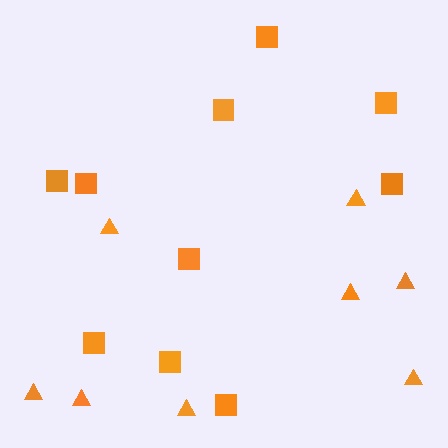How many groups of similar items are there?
There are 2 groups: one group of squares (10) and one group of triangles (8).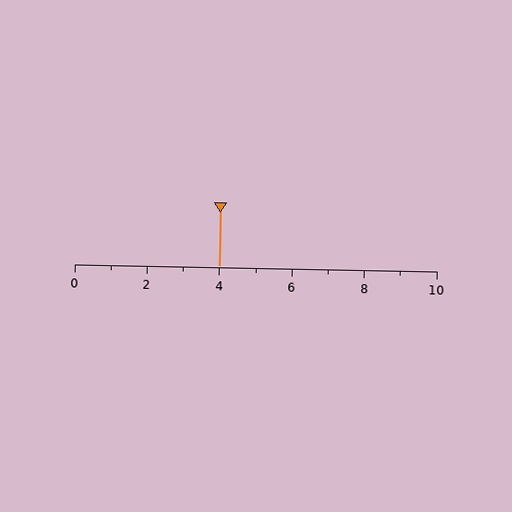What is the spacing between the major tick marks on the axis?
The major ticks are spaced 2 apart.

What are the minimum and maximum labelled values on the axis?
The axis runs from 0 to 10.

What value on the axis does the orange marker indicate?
The marker indicates approximately 4.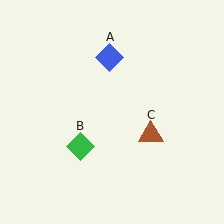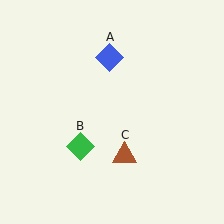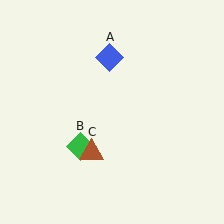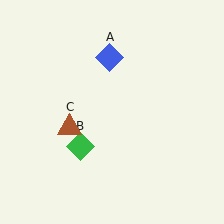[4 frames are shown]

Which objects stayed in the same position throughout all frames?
Blue diamond (object A) and green diamond (object B) remained stationary.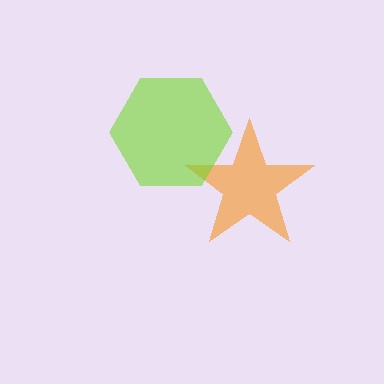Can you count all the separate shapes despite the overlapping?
Yes, there are 2 separate shapes.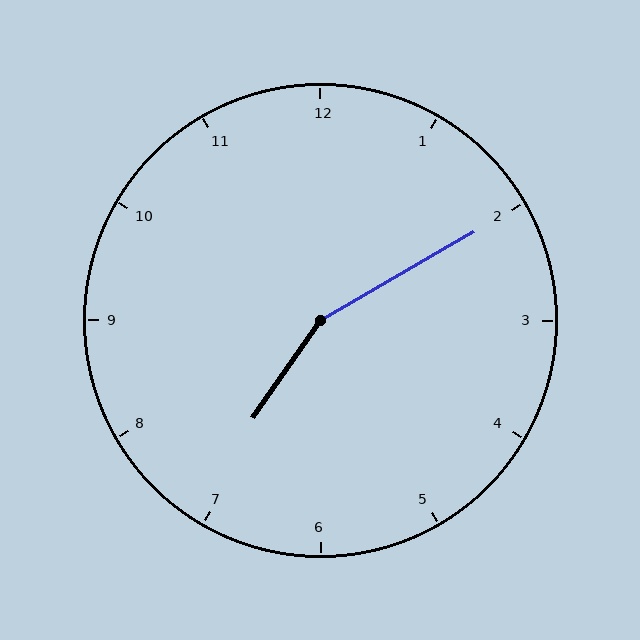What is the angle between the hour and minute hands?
Approximately 155 degrees.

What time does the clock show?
7:10.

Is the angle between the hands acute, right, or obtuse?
It is obtuse.